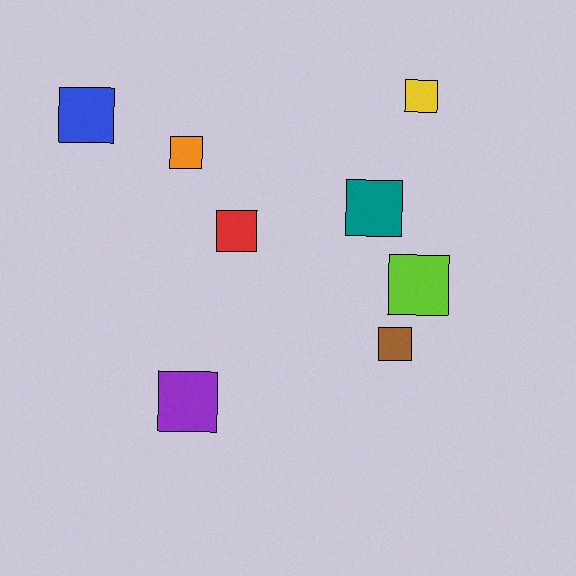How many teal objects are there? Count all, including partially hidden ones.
There is 1 teal object.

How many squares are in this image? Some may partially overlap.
There are 8 squares.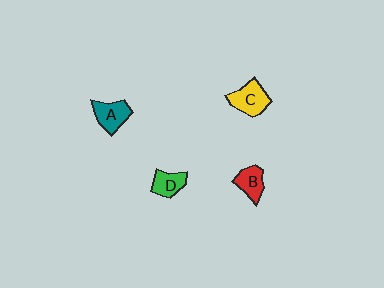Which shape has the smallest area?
Shape D (green).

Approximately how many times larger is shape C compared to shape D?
Approximately 1.4 times.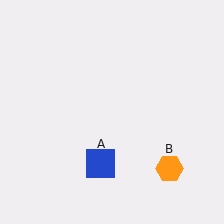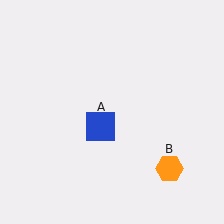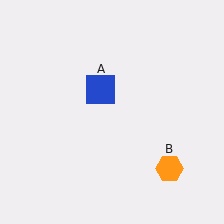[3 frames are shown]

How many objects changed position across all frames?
1 object changed position: blue square (object A).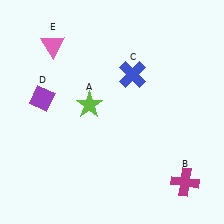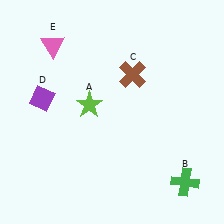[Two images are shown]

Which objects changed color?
B changed from magenta to green. C changed from blue to brown.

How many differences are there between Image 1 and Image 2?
There are 2 differences between the two images.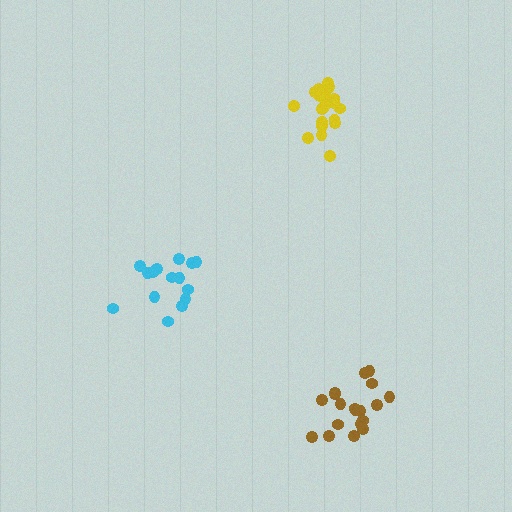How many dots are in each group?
Group 1: 20 dots, Group 2: 19 dots, Group 3: 15 dots (54 total).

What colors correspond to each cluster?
The clusters are colored: yellow, brown, cyan.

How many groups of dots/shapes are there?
There are 3 groups.